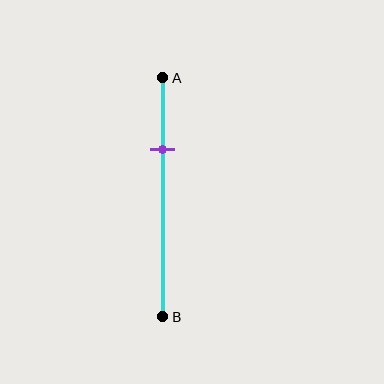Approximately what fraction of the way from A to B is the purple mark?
The purple mark is approximately 30% of the way from A to B.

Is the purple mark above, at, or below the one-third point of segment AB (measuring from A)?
The purple mark is above the one-third point of segment AB.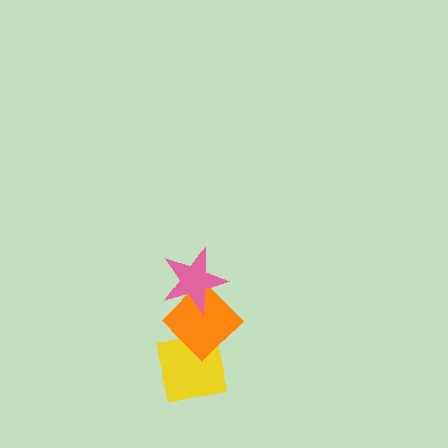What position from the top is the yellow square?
The yellow square is 3rd from the top.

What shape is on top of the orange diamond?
The pink star is on top of the orange diamond.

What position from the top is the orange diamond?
The orange diamond is 2nd from the top.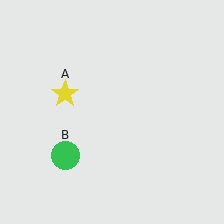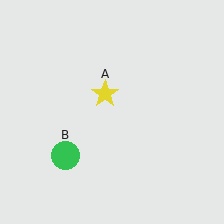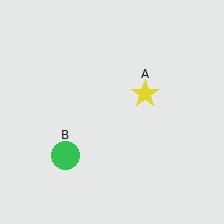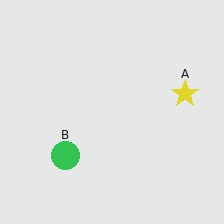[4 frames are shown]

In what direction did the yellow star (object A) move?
The yellow star (object A) moved right.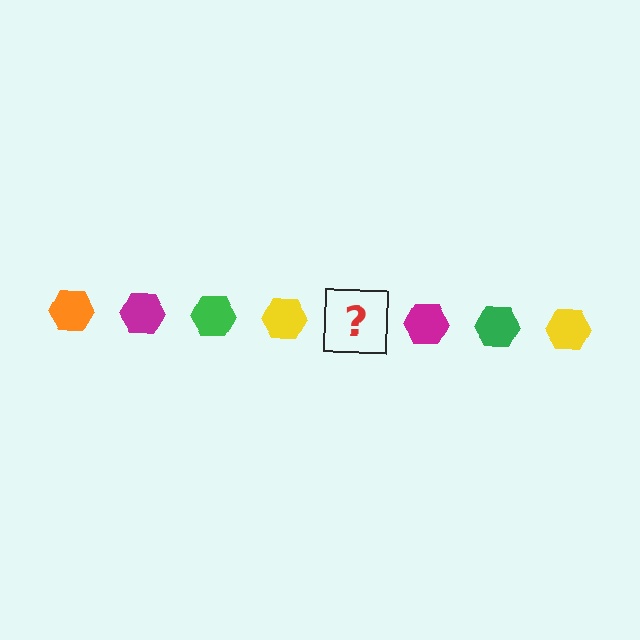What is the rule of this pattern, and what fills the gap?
The rule is that the pattern cycles through orange, magenta, green, yellow hexagons. The gap should be filled with an orange hexagon.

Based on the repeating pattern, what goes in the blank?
The blank should be an orange hexagon.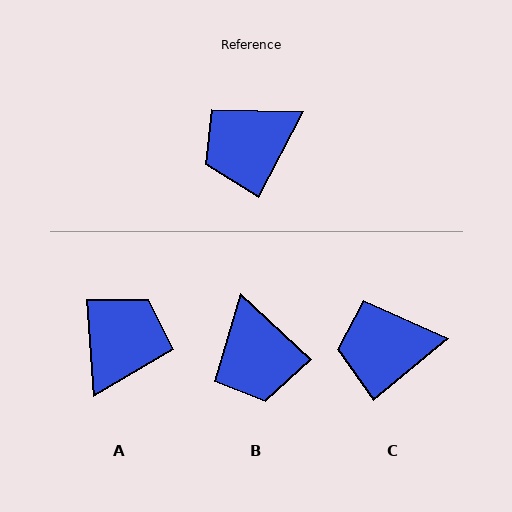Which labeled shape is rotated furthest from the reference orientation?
A, about 148 degrees away.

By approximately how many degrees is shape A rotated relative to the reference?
Approximately 148 degrees clockwise.